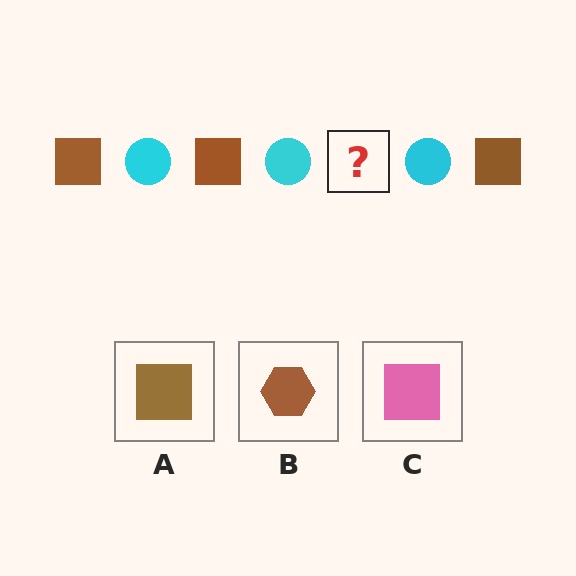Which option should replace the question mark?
Option A.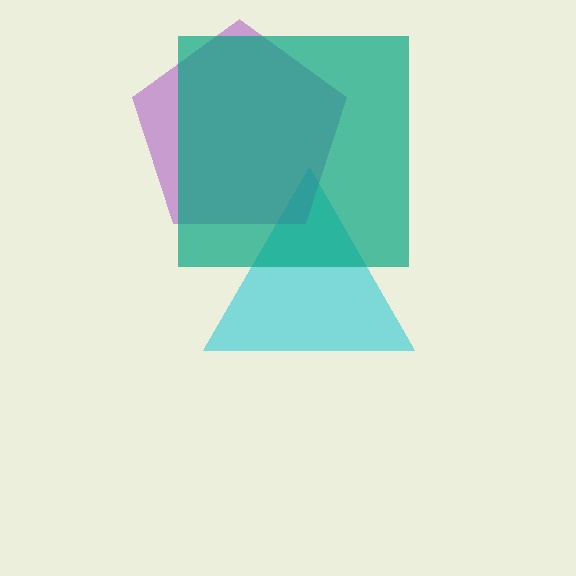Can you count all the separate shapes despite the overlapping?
Yes, there are 3 separate shapes.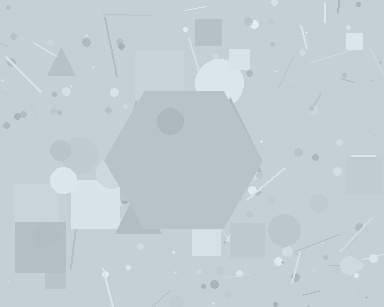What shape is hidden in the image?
A hexagon is hidden in the image.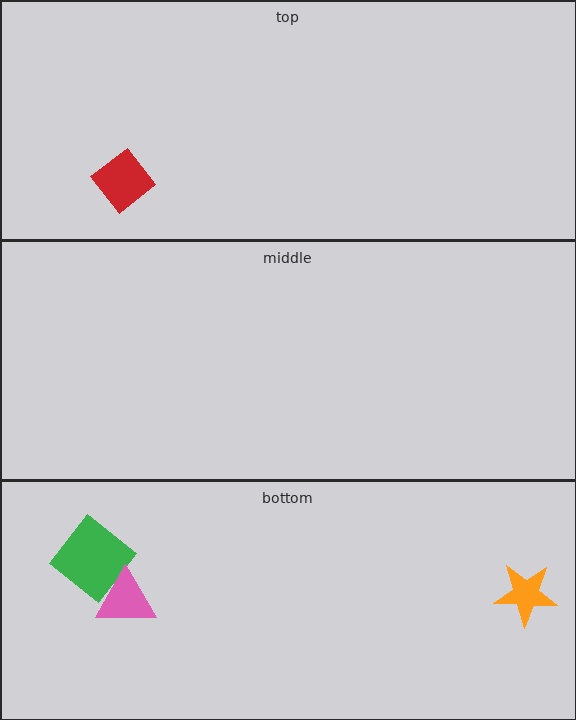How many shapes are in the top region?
1.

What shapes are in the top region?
The red diamond.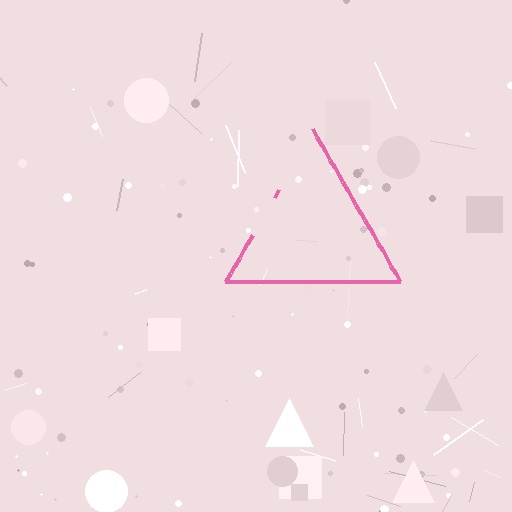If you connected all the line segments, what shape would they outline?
They would outline a triangle.